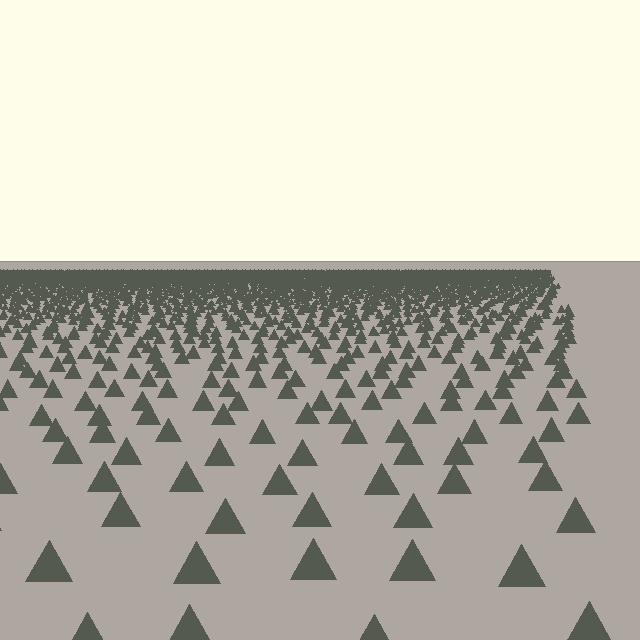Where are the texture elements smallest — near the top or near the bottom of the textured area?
Near the top.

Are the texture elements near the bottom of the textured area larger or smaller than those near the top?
Larger. Near the bottom, elements are closer to the viewer and appear at a bigger on-screen size.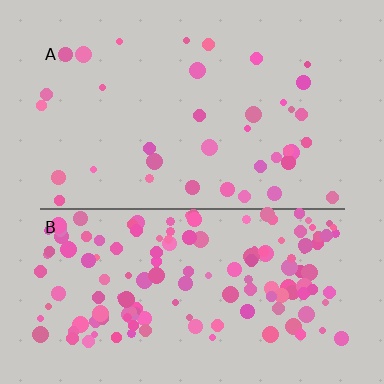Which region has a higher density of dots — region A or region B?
B (the bottom).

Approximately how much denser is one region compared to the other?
Approximately 4.1× — region B over region A.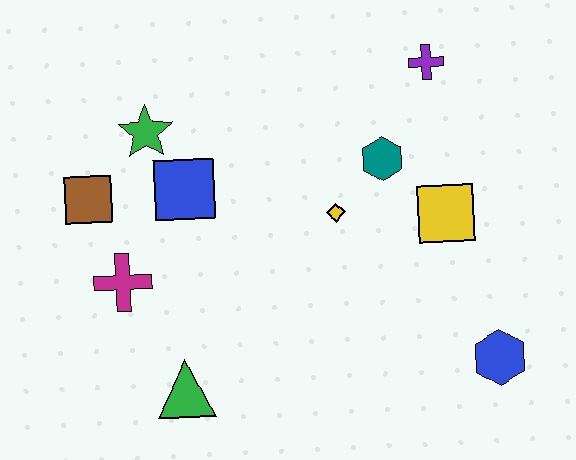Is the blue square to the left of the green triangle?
No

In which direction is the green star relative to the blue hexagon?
The green star is to the left of the blue hexagon.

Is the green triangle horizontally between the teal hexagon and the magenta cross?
Yes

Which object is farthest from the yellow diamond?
The brown square is farthest from the yellow diamond.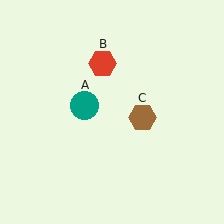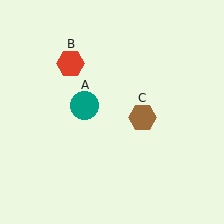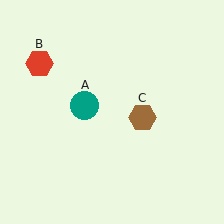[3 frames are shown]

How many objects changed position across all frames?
1 object changed position: red hexagon (object B).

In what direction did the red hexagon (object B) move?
The red hexagon (object B) moved left.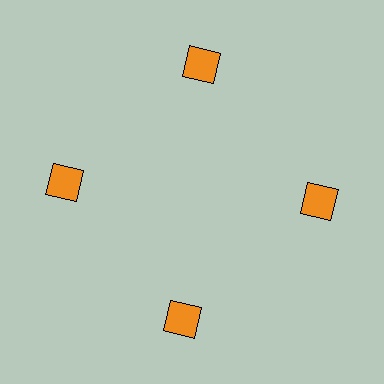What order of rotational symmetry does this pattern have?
This pattern has 4-fold rotational symmetry.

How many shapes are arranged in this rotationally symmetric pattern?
There are 4 shapes, arranged in 4 groups of 1.